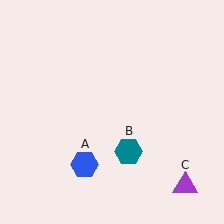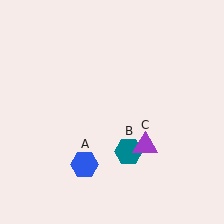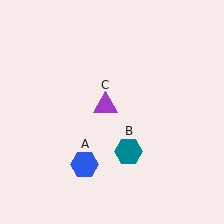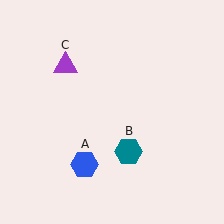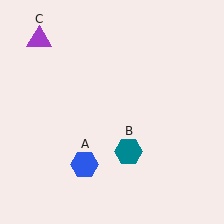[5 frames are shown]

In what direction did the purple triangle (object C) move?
The purple triangle (object C) moved up and to the left.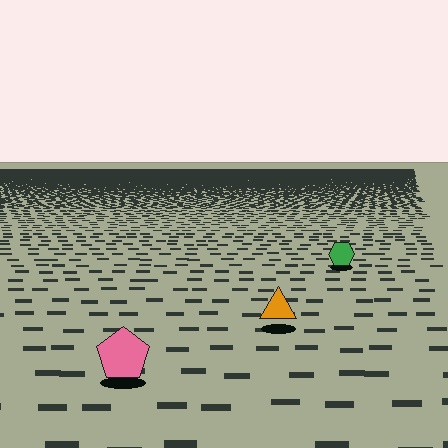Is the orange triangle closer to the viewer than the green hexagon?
Yes. The orange triangle is closer — you can tell from the texture gradient: the ground texture is coarser near it.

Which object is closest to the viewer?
The pink pentagon is closest. The texture marks near it are larger and more spread out.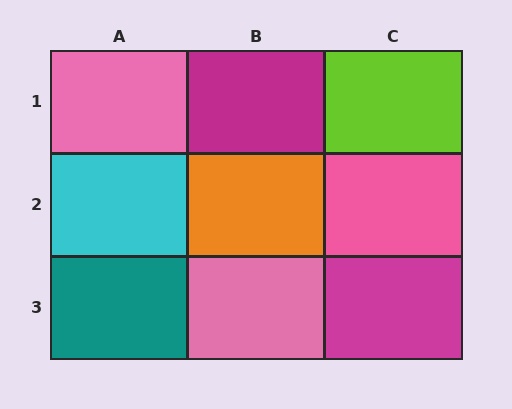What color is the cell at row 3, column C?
Magenta.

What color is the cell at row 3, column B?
Pink.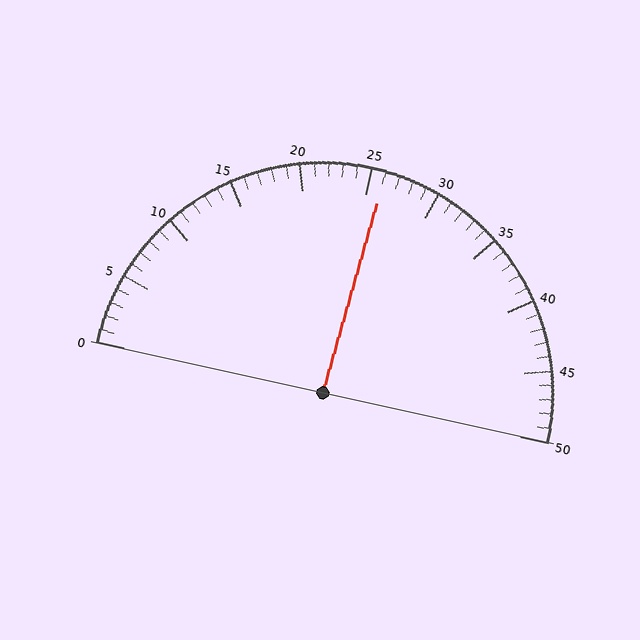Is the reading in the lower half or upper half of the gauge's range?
The reading is in the upper half of the range (0 to 50).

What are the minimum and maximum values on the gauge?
The gauge ranges from 0 to 50.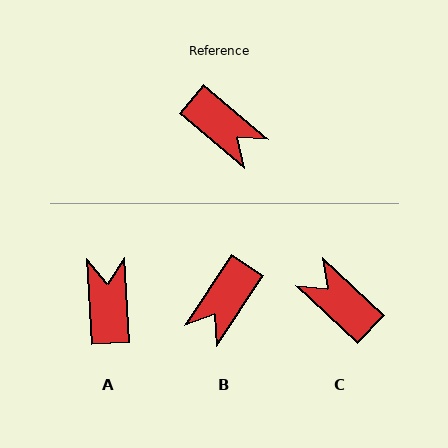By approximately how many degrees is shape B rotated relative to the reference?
Approximately 84 degrees clockwise.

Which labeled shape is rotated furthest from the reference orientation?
C, about 177 degrees away.